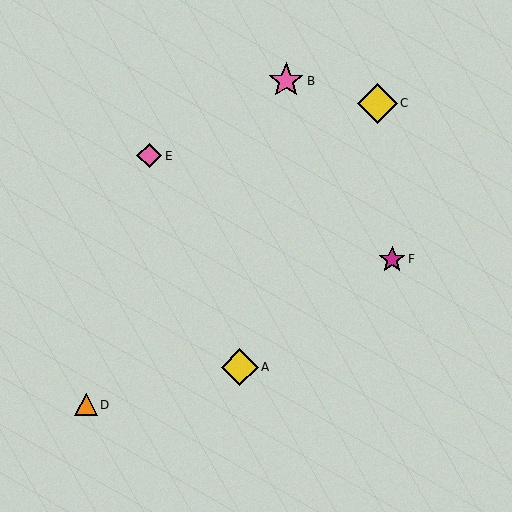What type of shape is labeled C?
Shape C is a yellow diamond.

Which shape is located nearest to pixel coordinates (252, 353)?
The yellow diamond (labeled A) at (240, 367) is nearest to that location.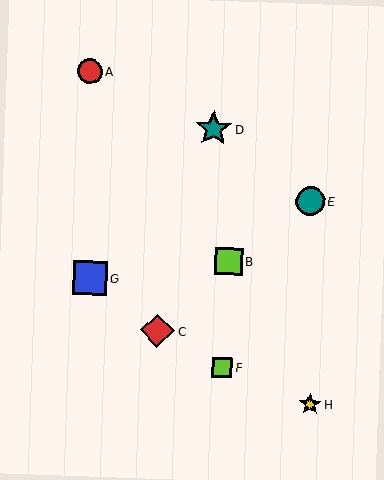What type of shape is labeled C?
Shape C is a red diamond.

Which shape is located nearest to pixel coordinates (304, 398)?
The yellow star (labeled H) at (310, 404) is nearest to that location.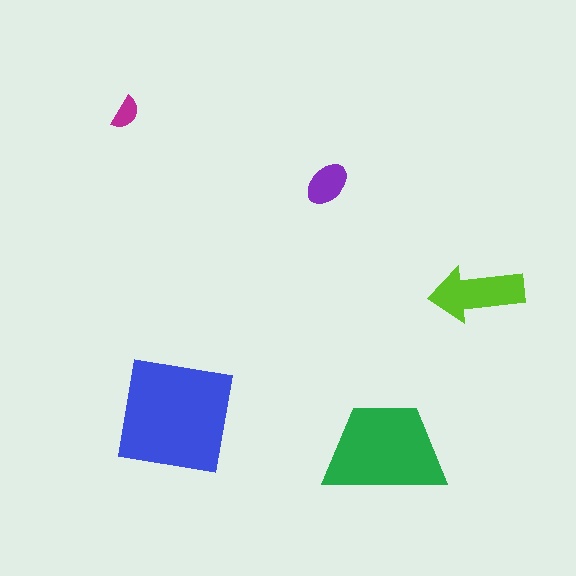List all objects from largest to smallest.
The blue square, the green trapezoid, the lime arrow, the purple ellipse, the magenta semicircle.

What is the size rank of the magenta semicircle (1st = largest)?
5th.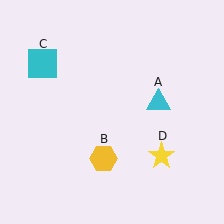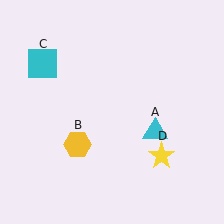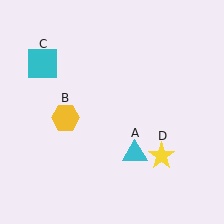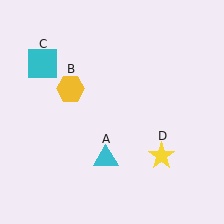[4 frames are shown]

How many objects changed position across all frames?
2 objects changed position: cyan triangle (object A), yellow hexagon (object B).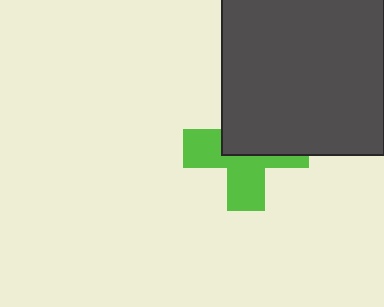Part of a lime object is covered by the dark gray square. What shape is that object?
It is a cross.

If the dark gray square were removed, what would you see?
You would see the complete lime cross.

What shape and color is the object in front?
The object in front is a dark gray square.